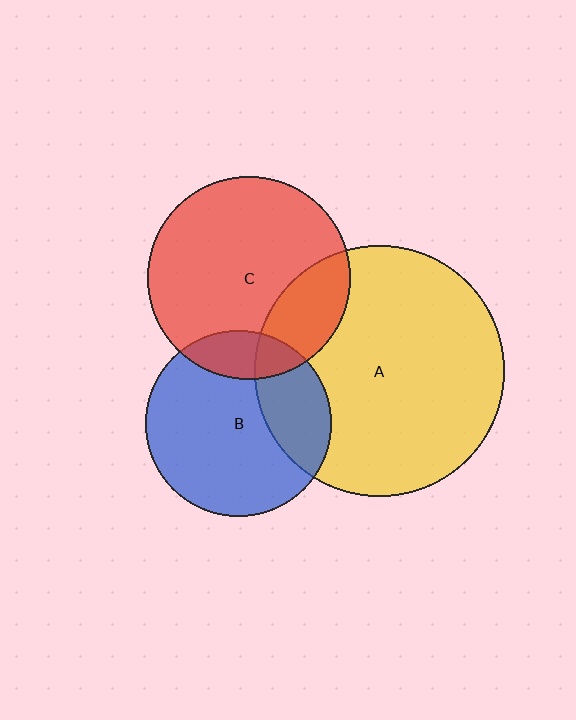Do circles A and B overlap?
Yes.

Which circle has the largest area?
Circle A (yellow).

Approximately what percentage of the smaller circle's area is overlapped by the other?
Approximately 25%.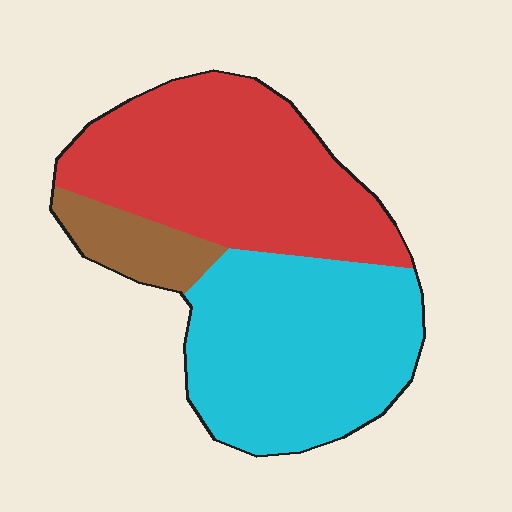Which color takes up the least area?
Brown, at roughly 10%.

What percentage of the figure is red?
Red covers 45% of the figure.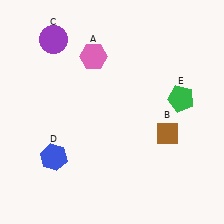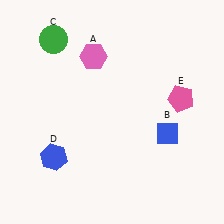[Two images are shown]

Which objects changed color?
B changed from brown to blue. C changed from purple to green. E changed from green to pink.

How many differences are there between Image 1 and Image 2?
There are 3 differences between the two images.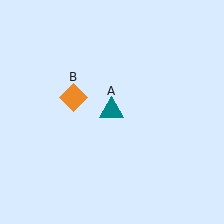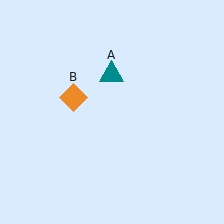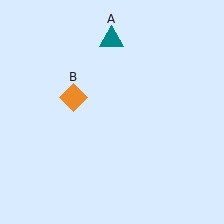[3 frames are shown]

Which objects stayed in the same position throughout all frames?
Orange diamond (object B) remained stationary.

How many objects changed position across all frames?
1 object changed position: teal triangle (object A).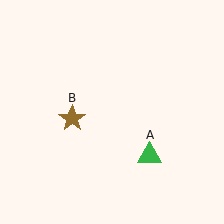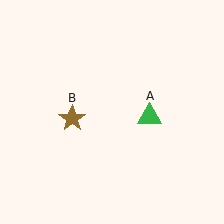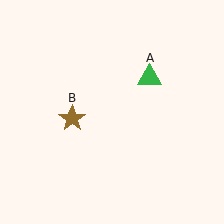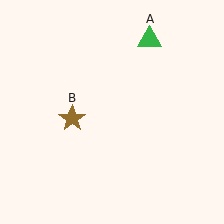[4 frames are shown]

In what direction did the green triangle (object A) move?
The green triangle (object A) moved up.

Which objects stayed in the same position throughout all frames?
Brown star (object B) remained stationary.